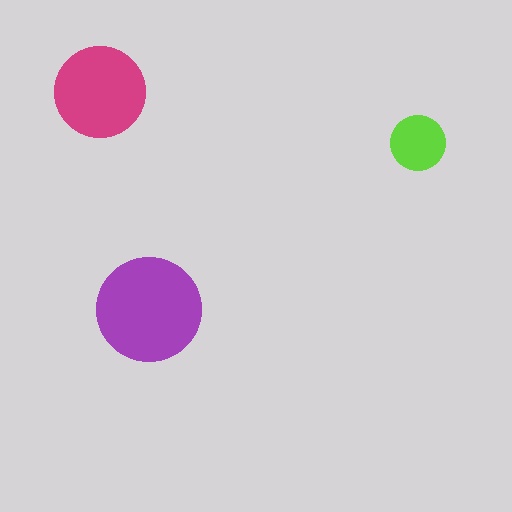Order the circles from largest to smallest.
the purple one, the magenta one, the lime one.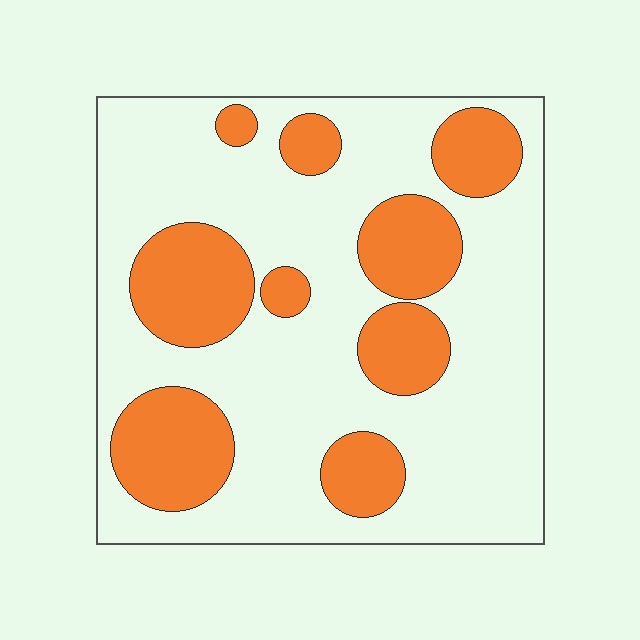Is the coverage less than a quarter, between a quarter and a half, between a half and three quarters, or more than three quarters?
Between a quarter and a half.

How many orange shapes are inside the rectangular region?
9.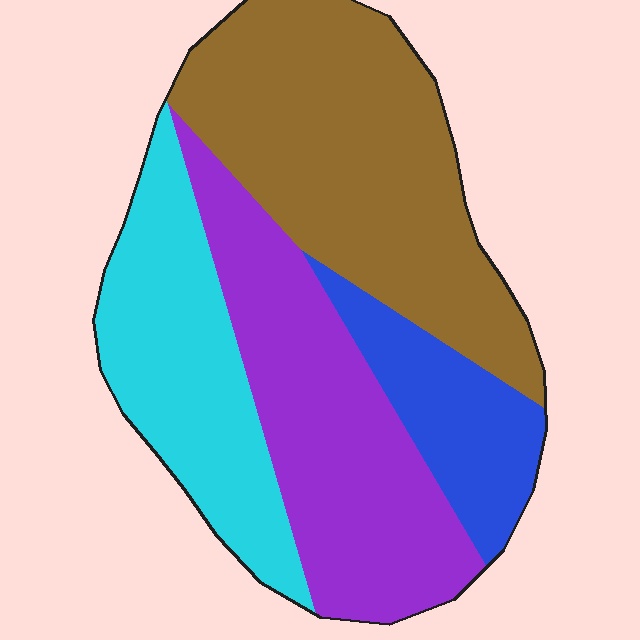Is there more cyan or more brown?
Brown.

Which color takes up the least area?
Blue, at roughly 15%.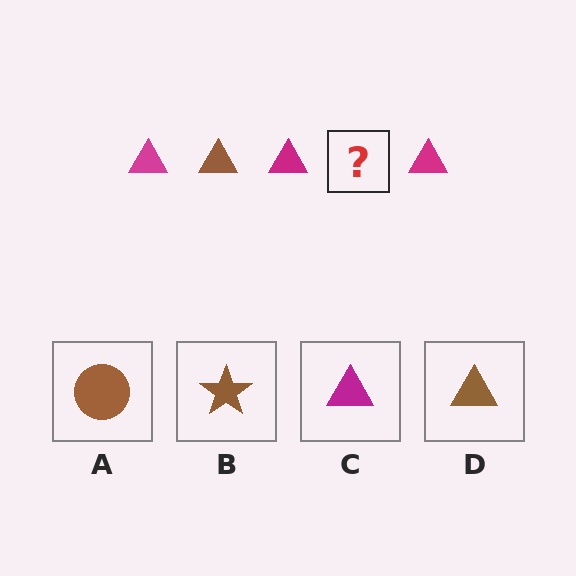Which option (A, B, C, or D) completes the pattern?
D.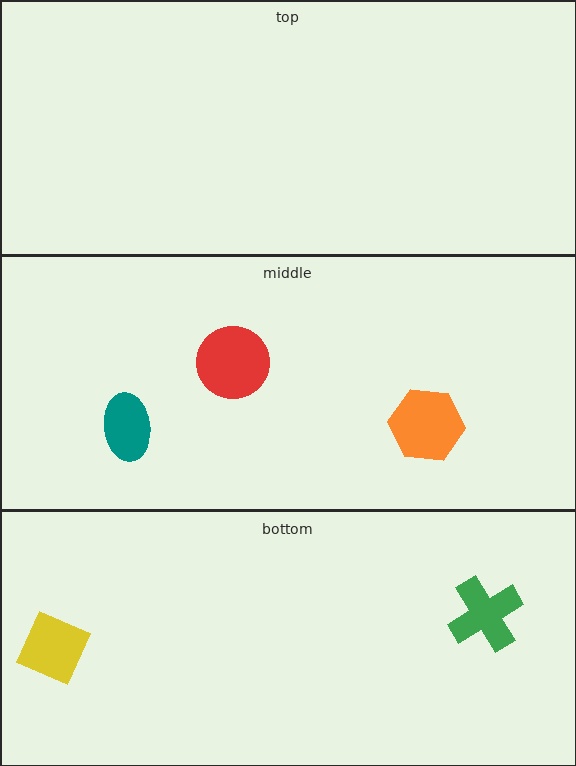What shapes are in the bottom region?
The green cross, the yellow diamond.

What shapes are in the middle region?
The orange hexagon, the teal ellipse, the red circle.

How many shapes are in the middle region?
3.